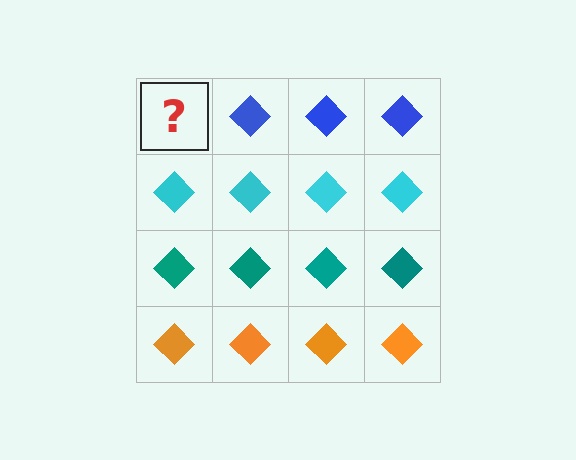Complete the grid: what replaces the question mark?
The question mark should be replaced with a blue diamond.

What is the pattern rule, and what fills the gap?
The rule is that each row has a consistent color. The gap should be filled with a blue diamond.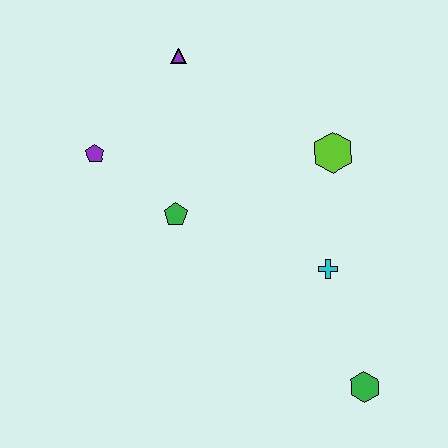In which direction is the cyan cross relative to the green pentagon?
The cyan cross is to the right of the green pentagon.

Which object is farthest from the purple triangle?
The green hexagon is farthest from the purple triangle.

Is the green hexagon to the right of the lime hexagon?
Yes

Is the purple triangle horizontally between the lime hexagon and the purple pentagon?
Yes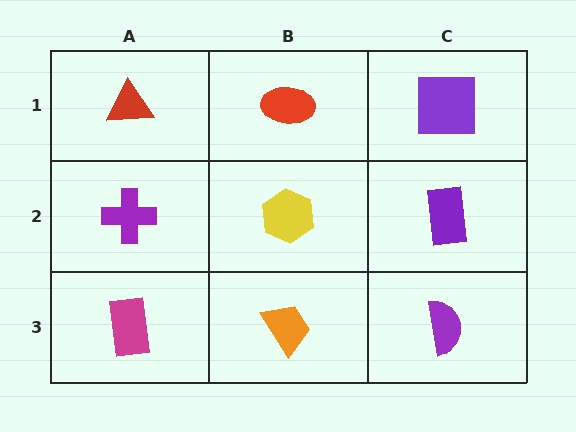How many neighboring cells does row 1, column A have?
2.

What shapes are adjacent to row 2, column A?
A red triangle (row 1, column A), a magenta rectangle (row 3, column A), a yellow hexagon (row 2, column B).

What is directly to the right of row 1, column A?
A red ellipse.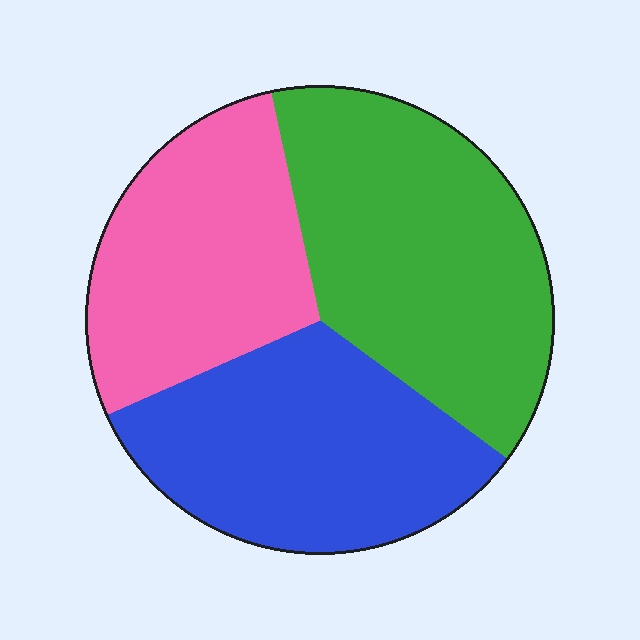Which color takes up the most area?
Green, at roughly 40%.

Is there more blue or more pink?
Blue.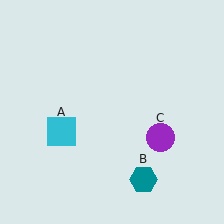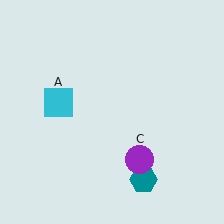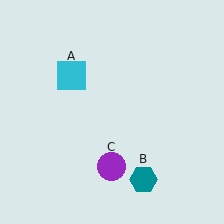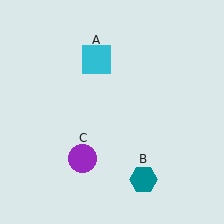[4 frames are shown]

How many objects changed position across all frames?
2 objects changed position: cyan square (object A), purple circle (object C).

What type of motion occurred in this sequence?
The cyan square (object A), purple circle (object C) rotated clockwise around the center of the scene.